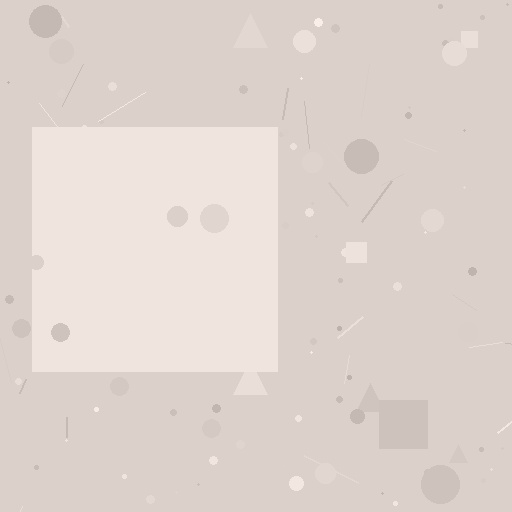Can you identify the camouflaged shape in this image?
The camouflaged shape is a square.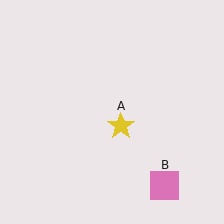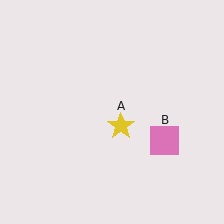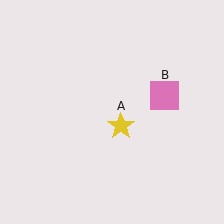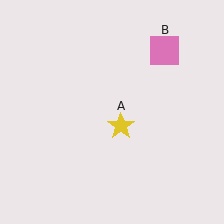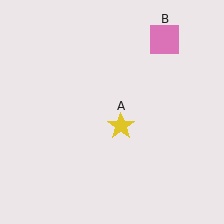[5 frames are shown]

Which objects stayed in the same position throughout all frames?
Yellow star (object A) remained stationary.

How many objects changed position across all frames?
1 object changed position: pink square (object B).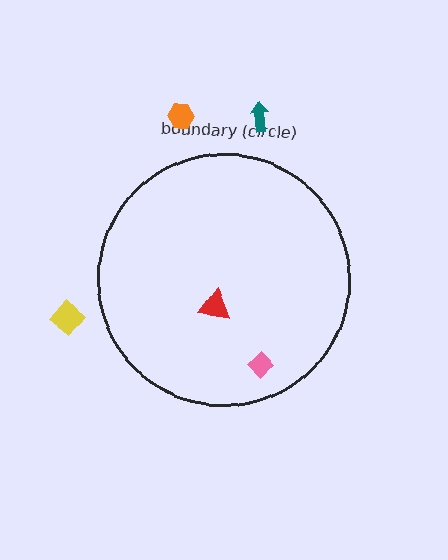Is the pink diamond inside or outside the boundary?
Inside.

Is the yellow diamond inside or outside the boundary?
Outside.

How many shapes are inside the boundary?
2 inside, 3 outside.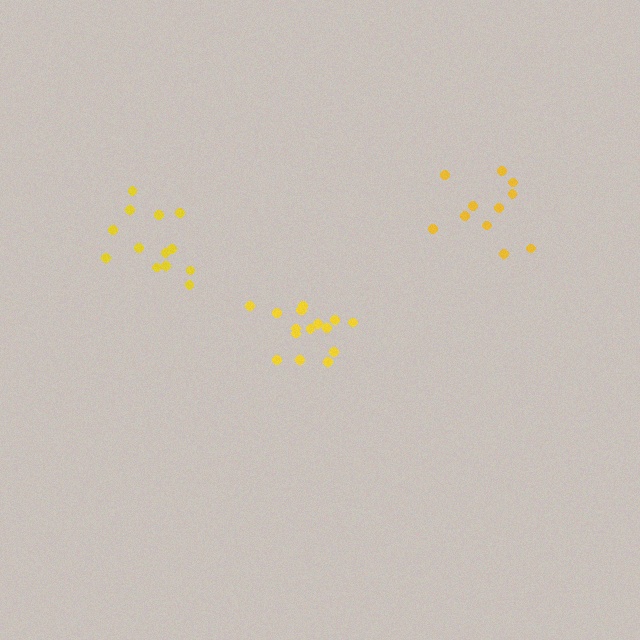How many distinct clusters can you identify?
There are 3 distinct clusters.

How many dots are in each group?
Group 1: 16 dots, Group 2: 11 dots, Group 3: 13 dots (40 total).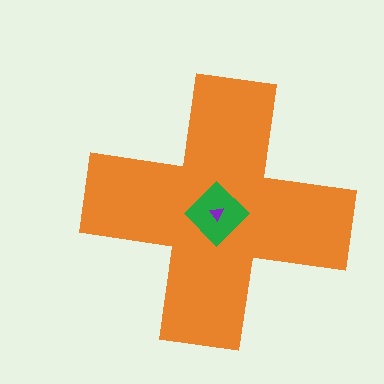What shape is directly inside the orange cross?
The green diamond.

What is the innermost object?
The purple triangle.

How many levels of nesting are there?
3.